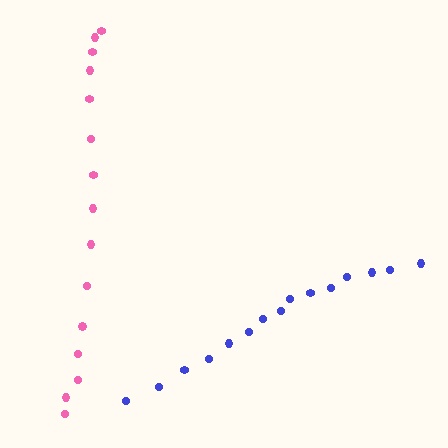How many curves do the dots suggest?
There are 2 distinct paths.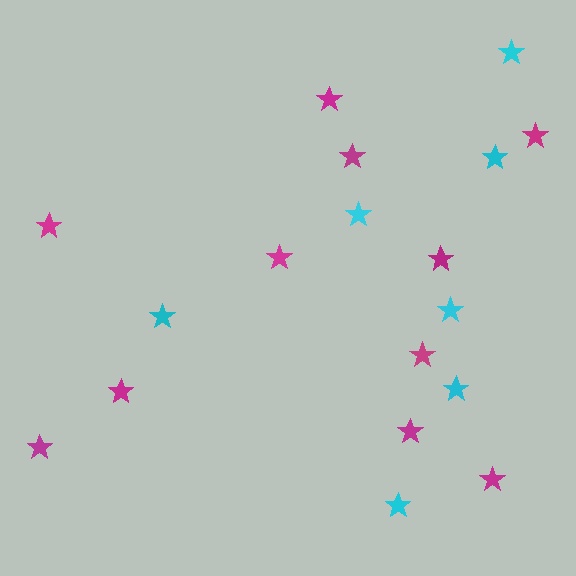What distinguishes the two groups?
There are 2 groups: one group of magenta stars (11) and one group of cyan stars (7).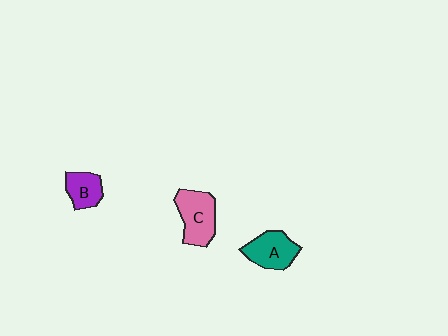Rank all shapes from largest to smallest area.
From largest to smallest: C (pink), A (teal), B (purple).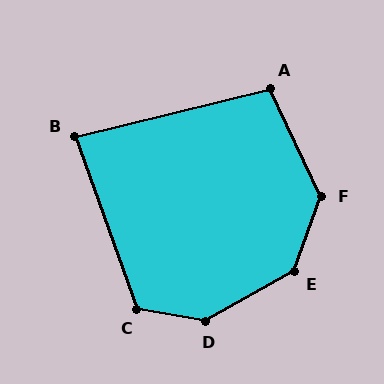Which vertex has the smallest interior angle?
B, at approximately 84 degrees.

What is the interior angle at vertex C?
Approximately 119 degrees (obtuse).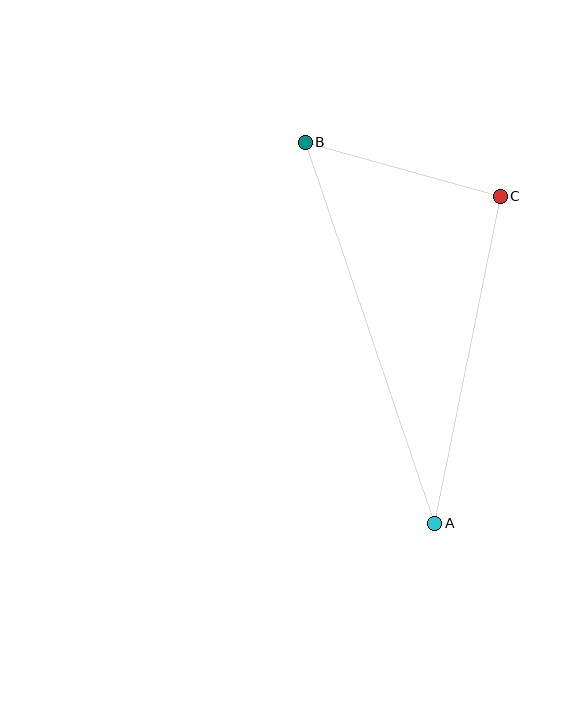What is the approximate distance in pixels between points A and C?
The distance between A and C is approximately 334 pixels.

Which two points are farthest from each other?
Points A and B are farthest from each other.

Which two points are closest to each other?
Points B and C are closest to each other.